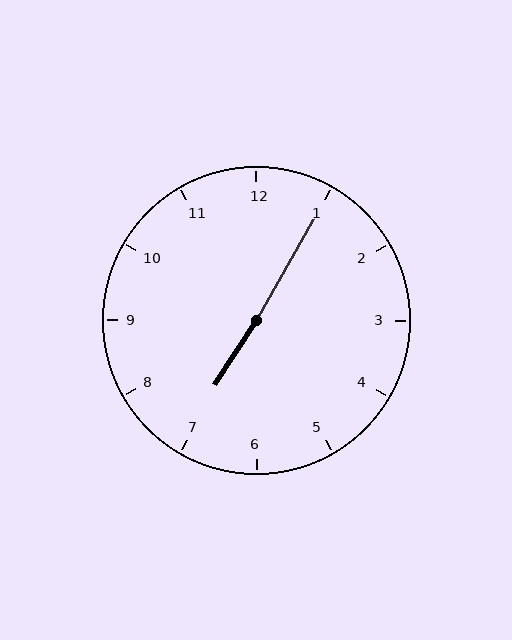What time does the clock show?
7:05.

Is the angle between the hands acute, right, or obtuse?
It is obtuse.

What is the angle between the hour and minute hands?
Approximately 178 degrees.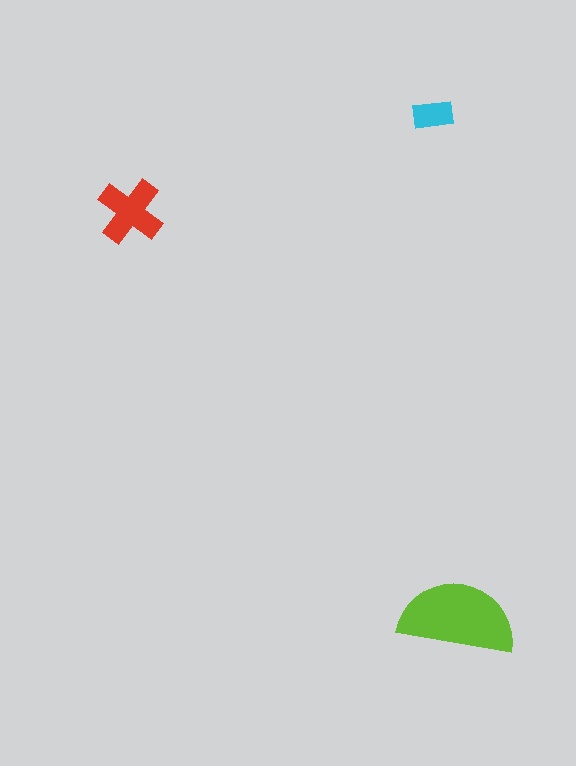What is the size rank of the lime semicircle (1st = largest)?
1st.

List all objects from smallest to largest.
The cyan rectangle, the red cross, the lime semicircle.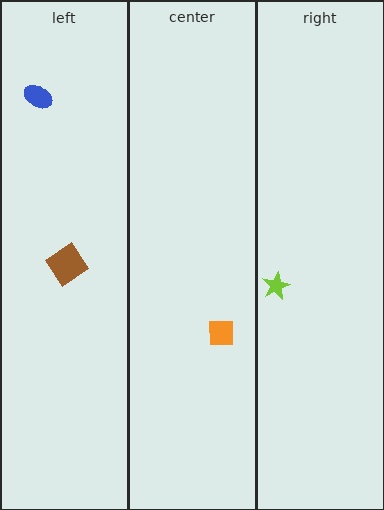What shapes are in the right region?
The lime star.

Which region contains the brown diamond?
The left region.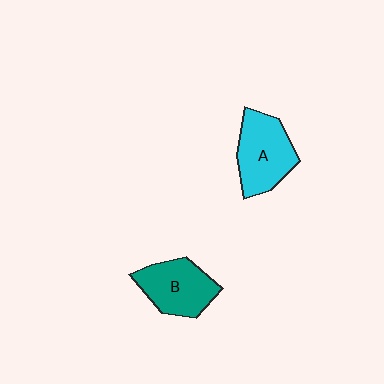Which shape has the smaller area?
Shape B (teal).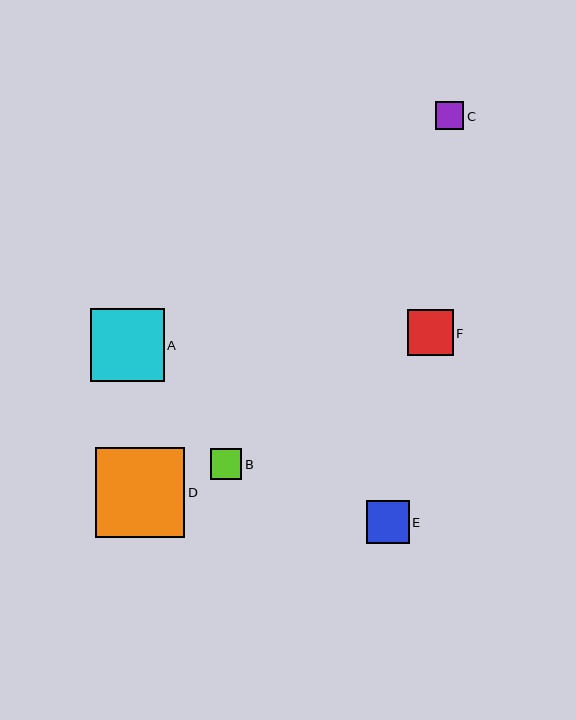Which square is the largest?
Square D is the largest with a size of approximately 90 pixels.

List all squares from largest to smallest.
From largest to smallest: D, A, F, E, B, C.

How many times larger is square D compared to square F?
Square D is approximately 1.9 times the size of square F.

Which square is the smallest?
Square C is the smallest with a size of approximately 28 pixels.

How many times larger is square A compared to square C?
Square A is approximately 2.6 times the size of square C.